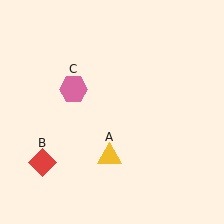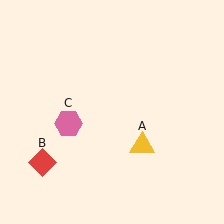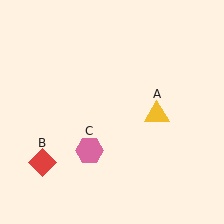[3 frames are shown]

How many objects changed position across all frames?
2 objects changed position: yellow triangle (object A), pink hexagon (object C).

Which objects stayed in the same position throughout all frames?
Red diamond (object B) remained stationary.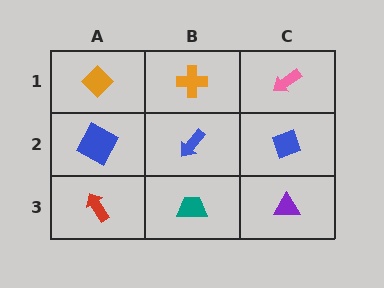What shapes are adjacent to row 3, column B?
A blue arrow (row 2, column B), a red arrow (row 3, column A), a purple triangle (row 3, column C).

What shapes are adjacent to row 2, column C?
A pink arrow (row 1, column C), a purple triangle (row 3, column C), a blue arrow (row 2, column B).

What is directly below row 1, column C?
A blue diamond.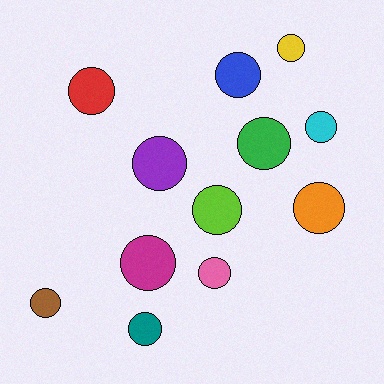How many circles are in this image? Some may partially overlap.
There are 12 circles.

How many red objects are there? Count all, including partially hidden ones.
There is 1 red object.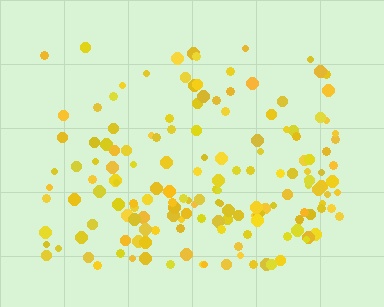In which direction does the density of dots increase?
From top to bottom, with the bottom side densest.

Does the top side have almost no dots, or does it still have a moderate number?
Still a moderate number, just noticeably fewer than the bottom.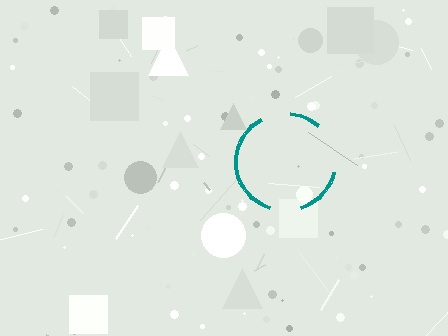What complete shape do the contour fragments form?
The contour fragments form a circle.